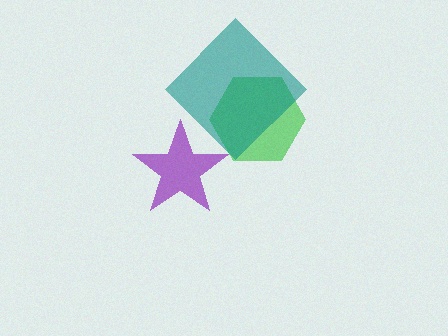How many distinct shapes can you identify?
There are 3 distinct shapes: a green hexagon, a purple star, a teal diamond.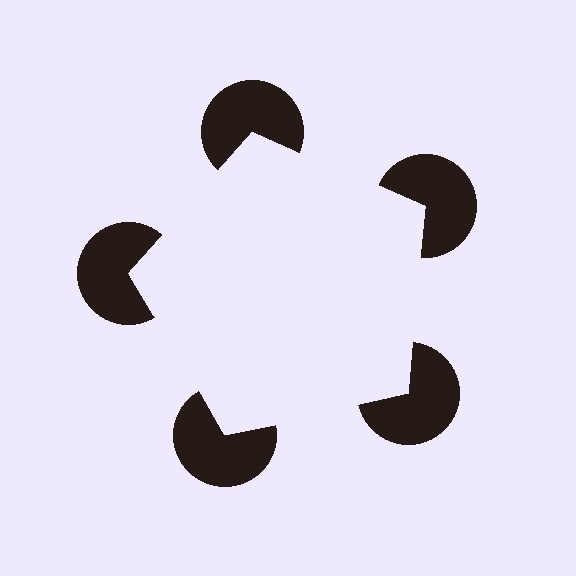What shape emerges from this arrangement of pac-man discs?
An illusory pentagon — its edges are inferred from the aligned wedge cuts in the pac-man discs, not physically drawn.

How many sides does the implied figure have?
5 sides.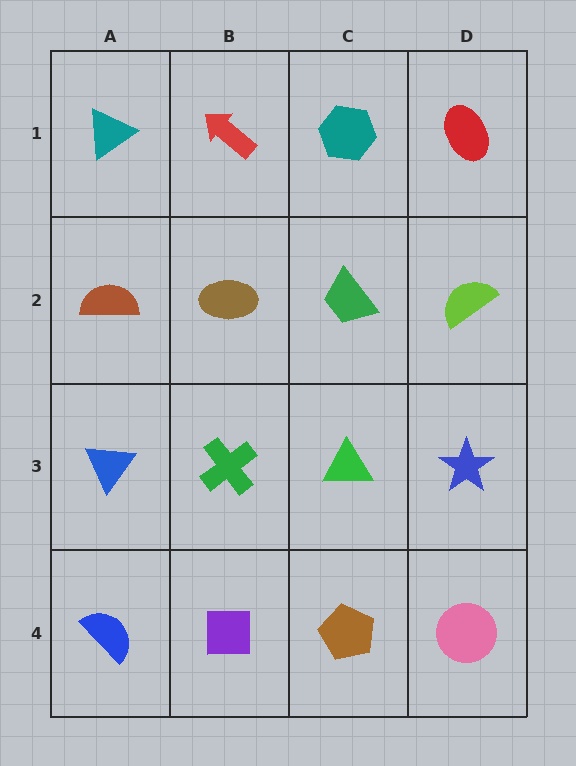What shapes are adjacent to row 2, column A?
A teal triangle (row 1, column A), a blue triangle (row 3, column A), a brown ellipse (row 2, column B).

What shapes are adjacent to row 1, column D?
A lime semicircle (row 2, column D), a teal hexagon (row 1, column C).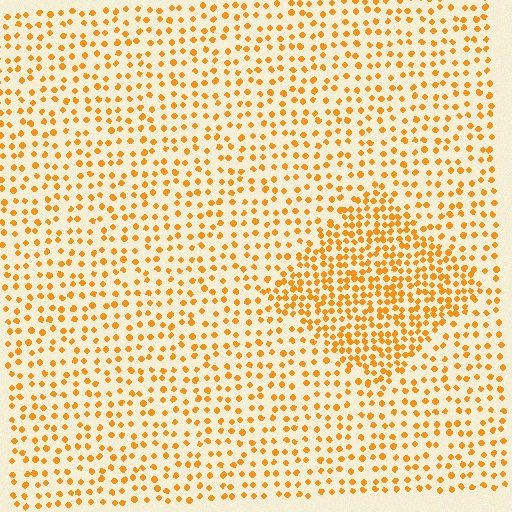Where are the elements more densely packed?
The elements are more densely packed inside the diamond boundary.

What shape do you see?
I see a diamond.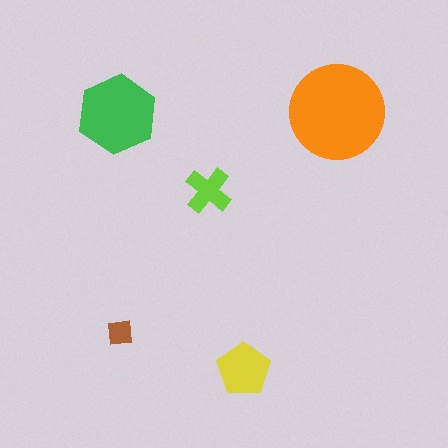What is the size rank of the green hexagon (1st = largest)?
2nd.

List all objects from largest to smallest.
The orange circle, the green hexagon, the yellow pentagon, the lime cross, the brown square.